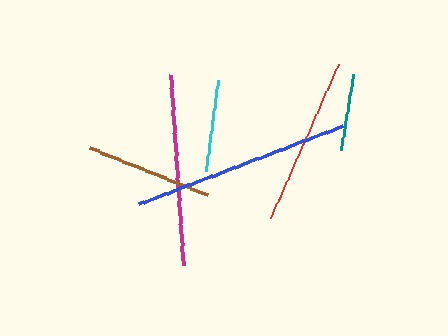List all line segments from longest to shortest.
From longest to shortest: blue, magenta, red, brown, cyan, teal.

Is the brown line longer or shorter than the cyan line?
The brown line is longer than the cyan line.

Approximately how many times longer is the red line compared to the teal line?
The red line is approximately 2.2 times the length of the teal line.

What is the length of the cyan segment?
The cyan segment is approximately 92 pixels long.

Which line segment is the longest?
The blue line is the longest at approximately 218 pixels.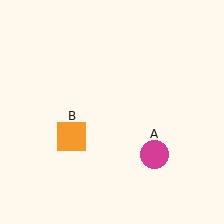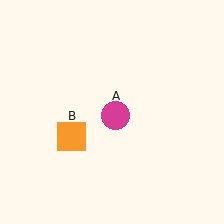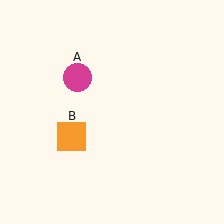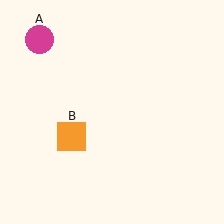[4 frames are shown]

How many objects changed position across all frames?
1 object changed position: magenta circle (object A).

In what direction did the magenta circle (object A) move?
The magenta circle (object A) moved up and to the left.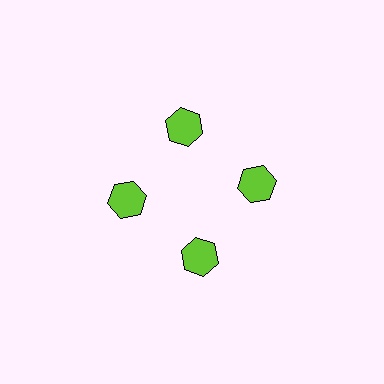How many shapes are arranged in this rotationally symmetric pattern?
There are 8 shapes, arranged in 4 groups of 2.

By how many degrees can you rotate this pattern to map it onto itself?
The pattern maps onto itself every 90 degrees of rotation.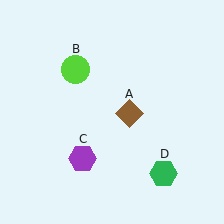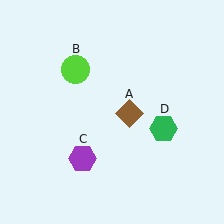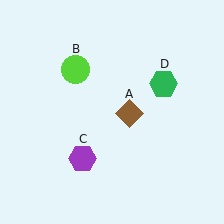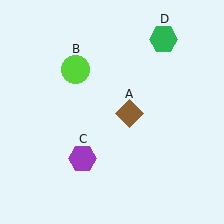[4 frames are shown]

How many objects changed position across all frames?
1 object changed position: green hexagon (object D).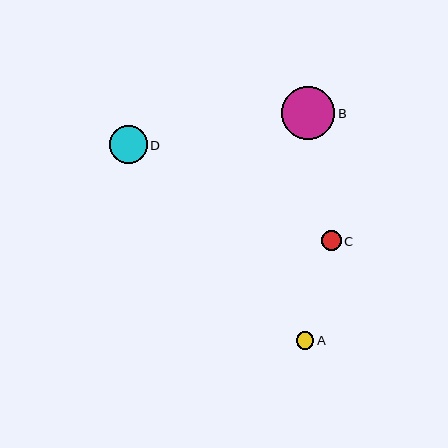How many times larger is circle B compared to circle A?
Circle B is approximately 3.1 times the size of circle A.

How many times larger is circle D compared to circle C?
Circle D is approximately 1.9 times the size of circle C.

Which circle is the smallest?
Circle A is the smallest with a size of approximately 17 pixels.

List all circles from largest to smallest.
From largest to smallest: B, D, C, A.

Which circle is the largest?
Circle B is the largest with a size of approximately 53 pixels.